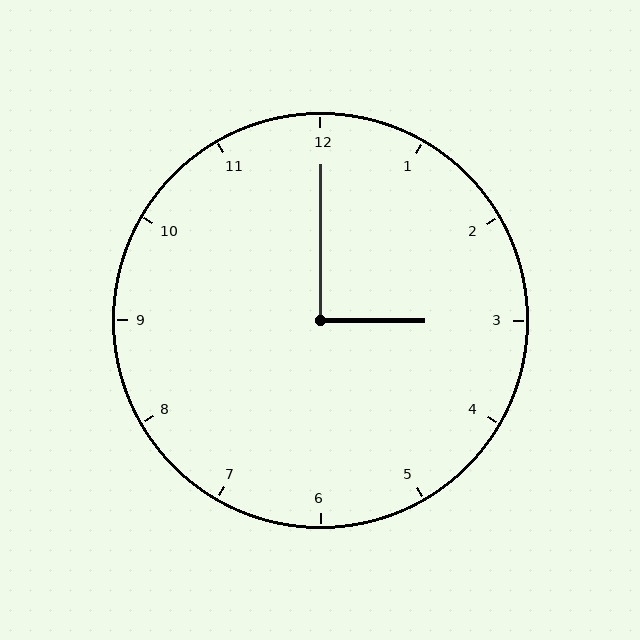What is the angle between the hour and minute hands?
Approximately 90 degrees.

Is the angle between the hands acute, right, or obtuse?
It is right.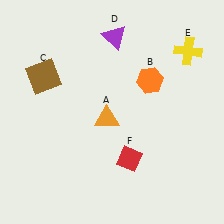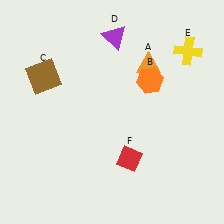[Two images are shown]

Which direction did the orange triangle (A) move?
The orange triangle (A) moved up.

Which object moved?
The orange triangle (A) moved up.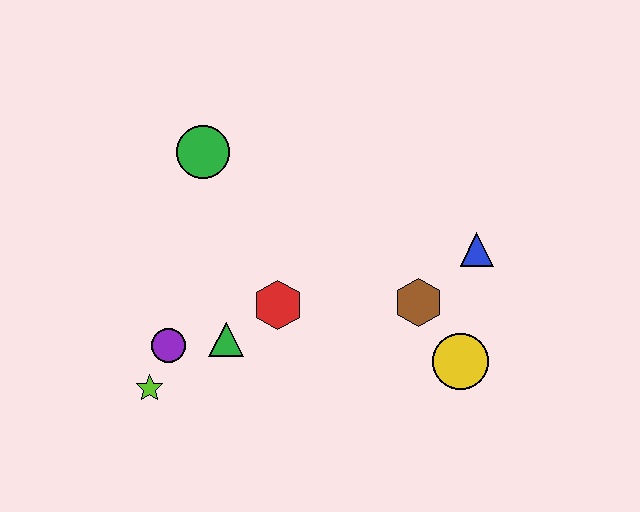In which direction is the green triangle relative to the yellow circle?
The green triangle is to the left of the yellow circle.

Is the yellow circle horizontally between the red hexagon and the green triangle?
No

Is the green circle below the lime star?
No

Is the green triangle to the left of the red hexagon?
Yes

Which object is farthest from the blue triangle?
The lime star is farthest from the blue triangle.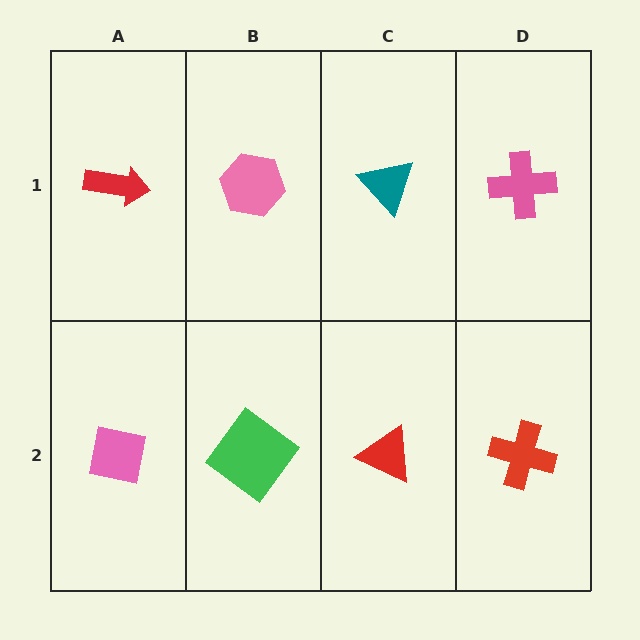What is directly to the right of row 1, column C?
A pink cross.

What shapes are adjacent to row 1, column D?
A red cross (row 2, column D), a teal triangle (row 1, column C).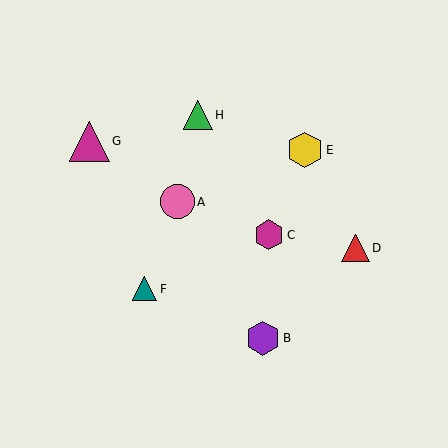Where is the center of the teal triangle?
The center of the teal triangle is at (145, 289).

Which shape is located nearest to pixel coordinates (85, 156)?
The magenta triangle (labeled G) at (89, 141) is nearest to that location.